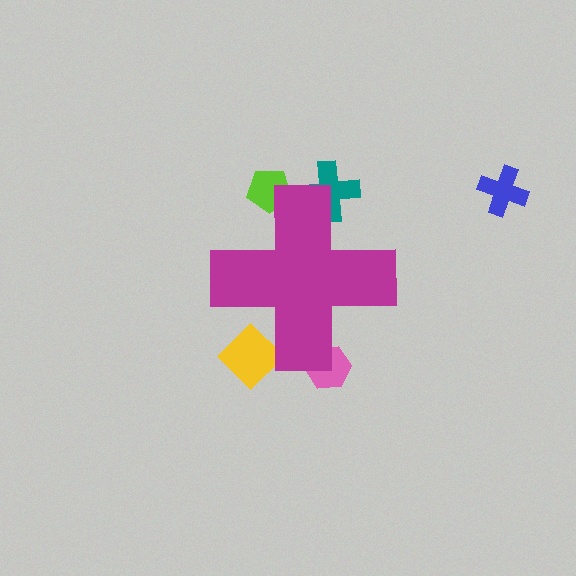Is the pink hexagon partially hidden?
Yes, the pink hexagon is partially hidden behind the magenta cross.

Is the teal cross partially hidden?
Yes, the teal cross is partially hidden behind the magenta cross.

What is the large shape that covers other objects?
A magenta cross.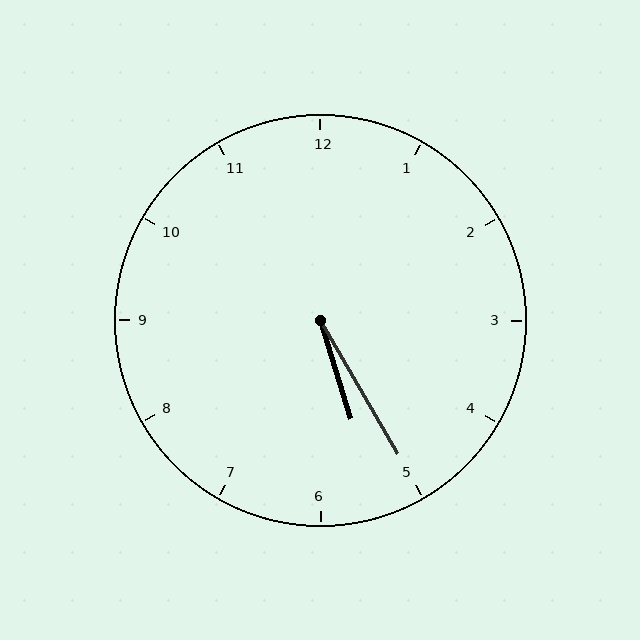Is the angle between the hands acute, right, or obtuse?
It is acute.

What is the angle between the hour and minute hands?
Approximately 12 degrees.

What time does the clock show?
5:25.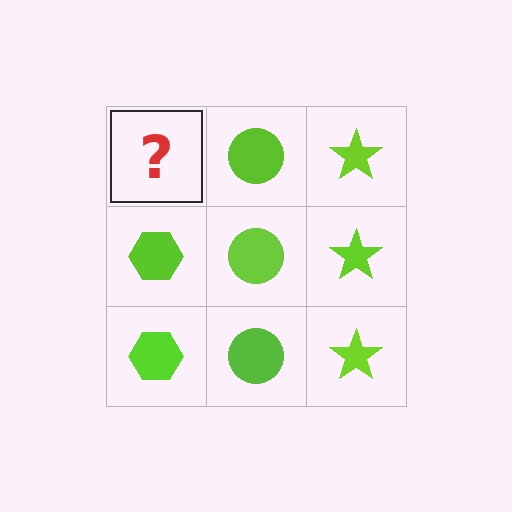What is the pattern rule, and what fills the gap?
The rule is that each column has a consistent shape. The gap should be filled with a lime hexagon.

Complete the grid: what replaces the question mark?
The question mark should be replaced with a lime hexagon.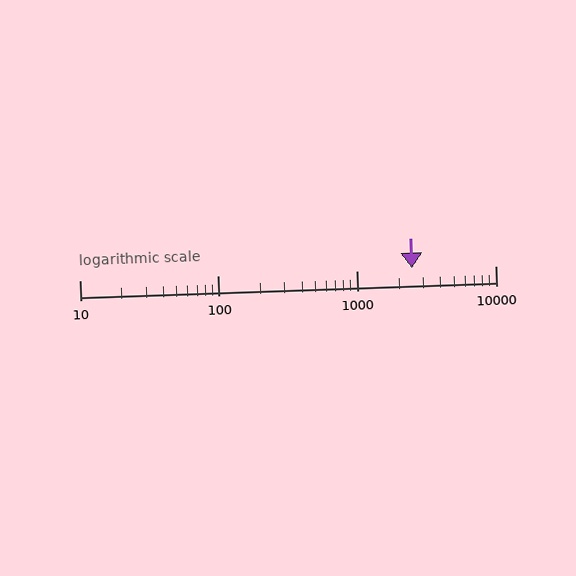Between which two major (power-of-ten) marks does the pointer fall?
The pointer is between 1000 and 10000.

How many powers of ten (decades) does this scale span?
The scale spans 3 decades, from 10 to 10000.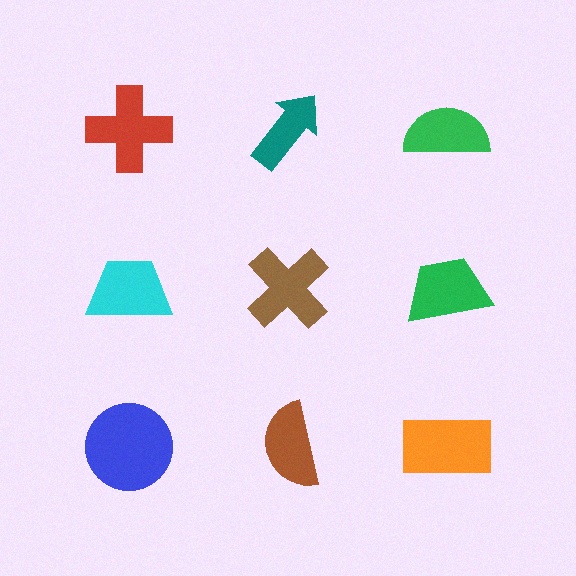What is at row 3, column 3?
An orange rectangle.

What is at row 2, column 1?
A cyan trapezoid.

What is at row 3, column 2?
A brown semicircle.